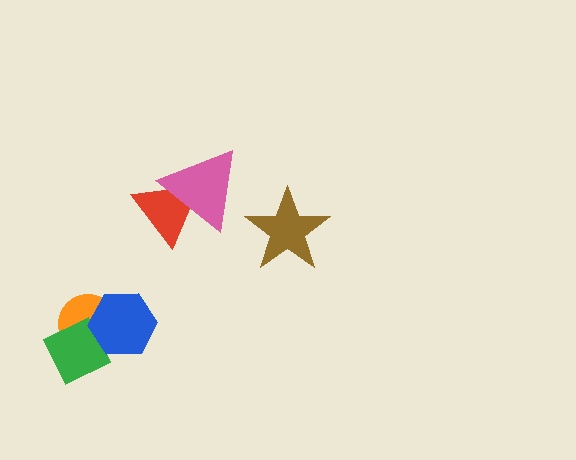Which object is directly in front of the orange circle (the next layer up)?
The green diamond is directly in front of the orange circle.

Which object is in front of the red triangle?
The pink triangle is in front of the red triangle.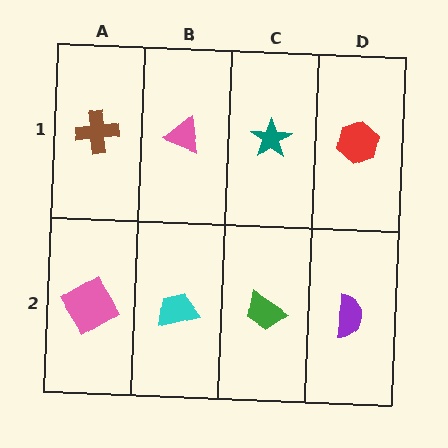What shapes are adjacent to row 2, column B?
A pink triangle (row 1, column B), a pink diamond (row 2, column A), a green trapezoid (row 2, column C).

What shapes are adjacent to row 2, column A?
A brown cross (row 1, column A), a cyan trapezoid (row 2, column B).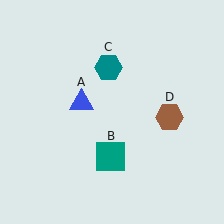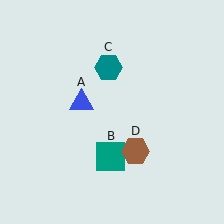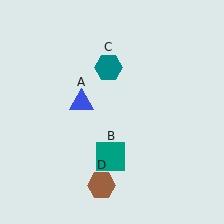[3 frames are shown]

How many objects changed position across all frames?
1 object changed position: brown hexagon (object D).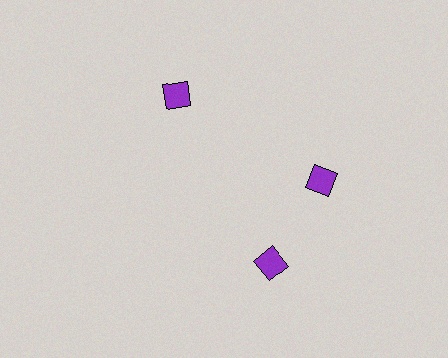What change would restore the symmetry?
The symmetry would be restored by rotating it back into even spacing with its neighbors so that all 3 diamonds sit at equal angles and equal distance from the center.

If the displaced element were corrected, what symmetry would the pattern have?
It would have 3-fold rotational symmetry — the pattern would map onto itself every 120 degrees.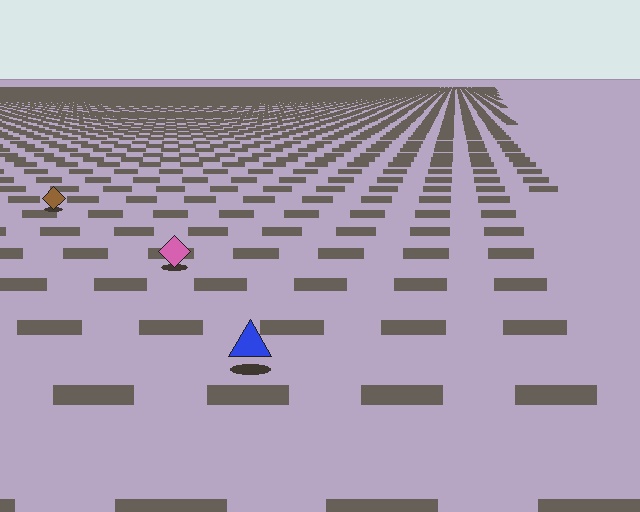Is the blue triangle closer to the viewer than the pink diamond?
Yes. The blue triangle is closer — you can tell from the texture gradient: the ground texture is coarser near it.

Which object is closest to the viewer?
The blue triangle is closest. The texture marks near it are larger and more spread out.